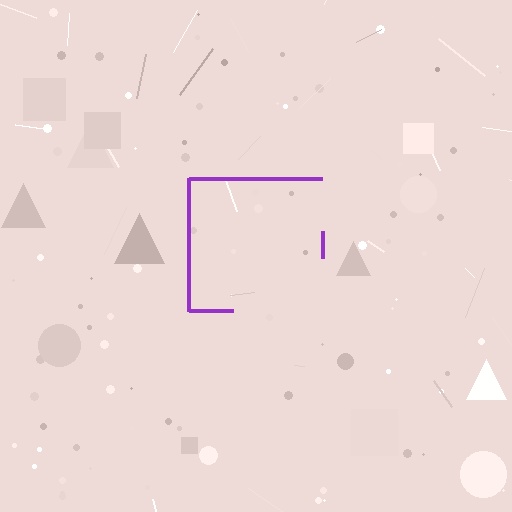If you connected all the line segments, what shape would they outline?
They would outline a square.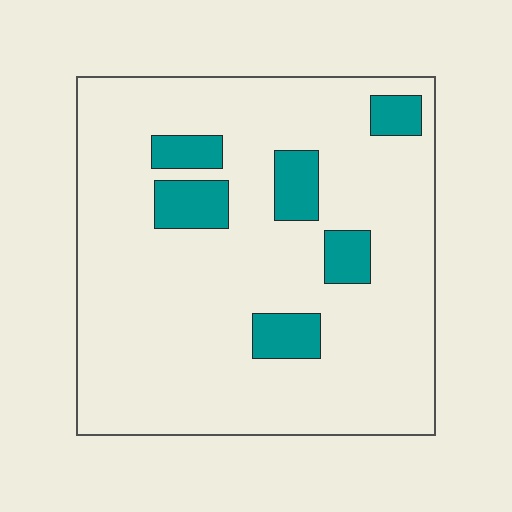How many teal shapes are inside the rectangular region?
6.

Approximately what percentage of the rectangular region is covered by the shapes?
Approximately 15%.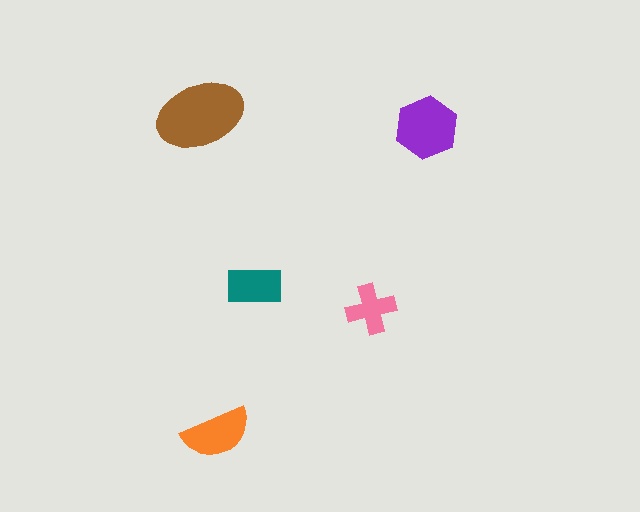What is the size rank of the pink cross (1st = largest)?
5th.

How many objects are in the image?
There are 5 objects in the image.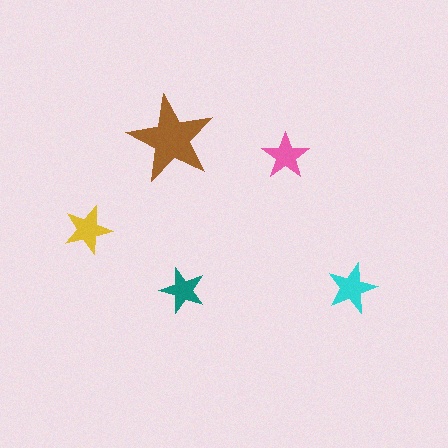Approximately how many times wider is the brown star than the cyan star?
About 1.5 times wider.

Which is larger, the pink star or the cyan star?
The cyan one.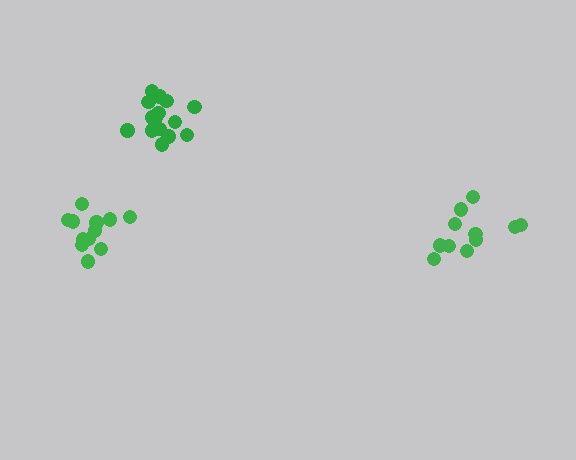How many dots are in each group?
Group 1: 16 dots, Group 2: 11 dots, Group 3: 13 dots (40 total).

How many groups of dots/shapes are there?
There are 3 groups.